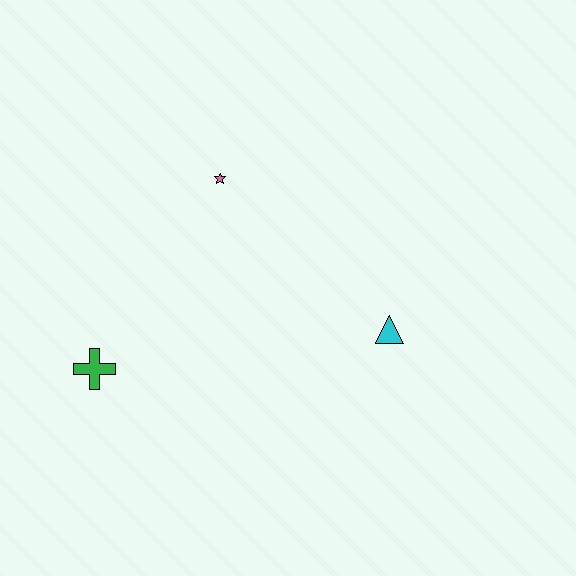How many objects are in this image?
There are 3 objects.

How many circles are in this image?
There are no circles.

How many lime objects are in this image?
There are no lime objects.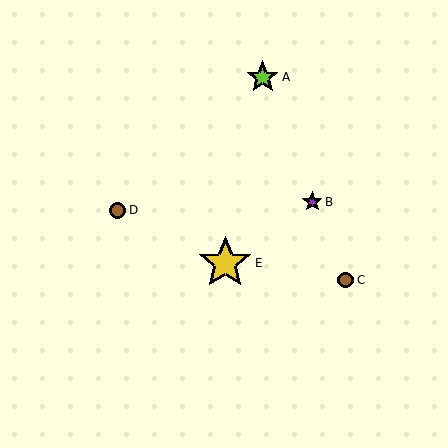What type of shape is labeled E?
Shape E is a yellow star.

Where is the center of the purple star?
The center of the purple star is at (312, 202).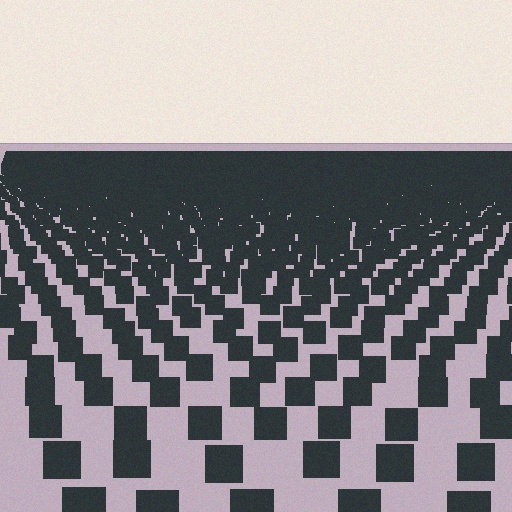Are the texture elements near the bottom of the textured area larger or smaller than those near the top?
Larger. Near the bottom, elements are closer to the viewer and appear at a bigger on-screen size.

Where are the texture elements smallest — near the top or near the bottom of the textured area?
Near the top.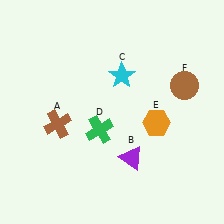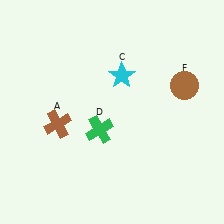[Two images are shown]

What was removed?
The purple triangle (B), the orange hexagon (E) were removed in Image 2.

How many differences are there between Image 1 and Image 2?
There are 2 differences between the two images.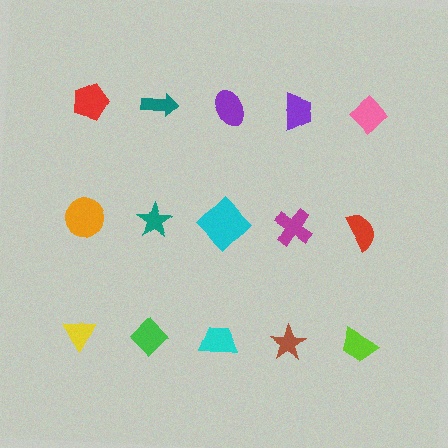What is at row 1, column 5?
A pink diamond.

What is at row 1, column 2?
A teal arrow.